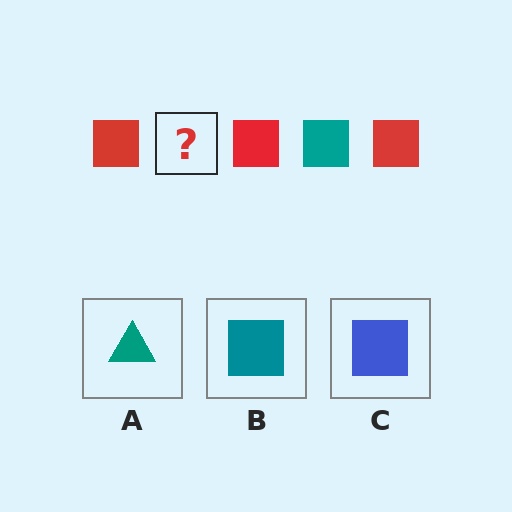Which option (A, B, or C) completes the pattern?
B.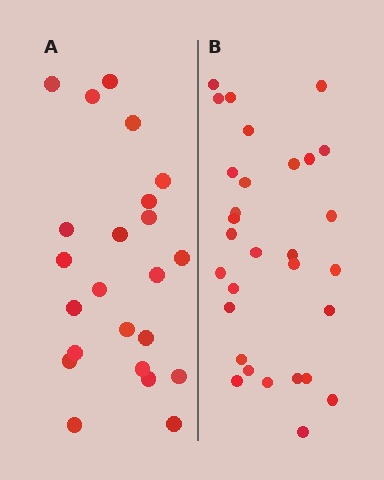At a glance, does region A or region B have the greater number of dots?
Region B (the right region) has more dots.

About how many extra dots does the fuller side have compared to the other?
Region B has roughly 8 or so more dots than region A.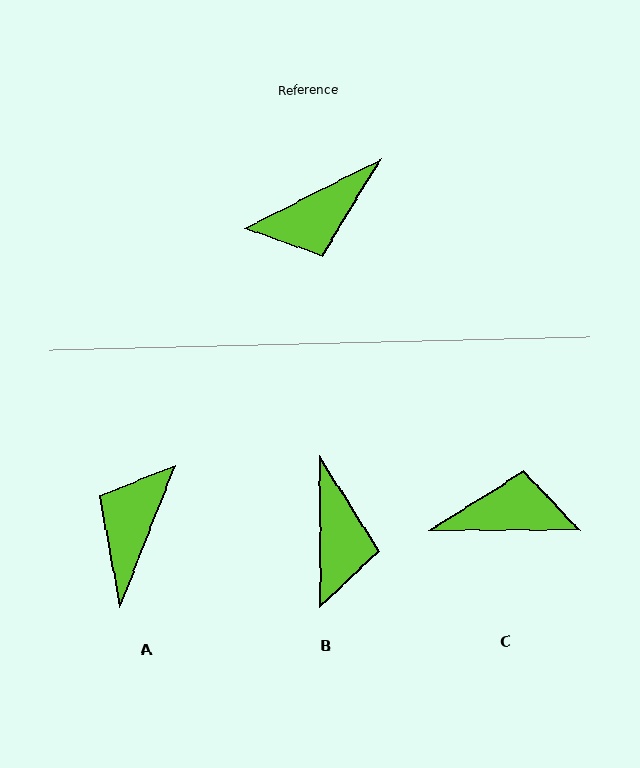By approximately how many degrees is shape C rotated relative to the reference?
Approximately 153 degrees counter-clockwise.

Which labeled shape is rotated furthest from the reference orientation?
C, about 153 degrees away.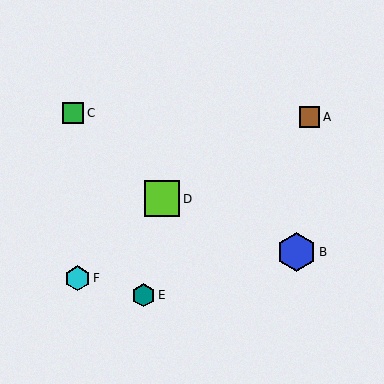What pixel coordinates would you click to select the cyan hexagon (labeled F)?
Click at (78, 278) to select the cyan hexagon F.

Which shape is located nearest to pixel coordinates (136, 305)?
The teal hexagon (labeled E) at (144, 295) is nearest to that location.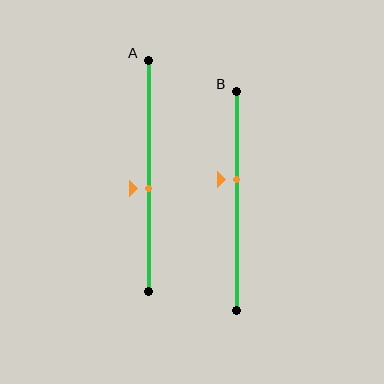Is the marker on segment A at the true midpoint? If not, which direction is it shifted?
No, the marker on segment A is shifted downward by about 5% of the segment length.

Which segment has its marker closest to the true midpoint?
Segment A has its marker closest to the true midpoint.